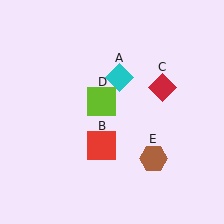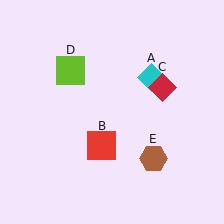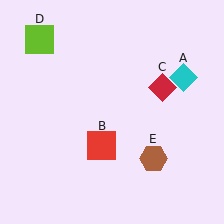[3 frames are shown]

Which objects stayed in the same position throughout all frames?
Red square (object B) and red diamond (object C) and brown hexagon (object E) remained stationary.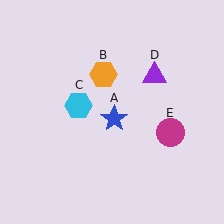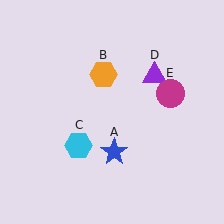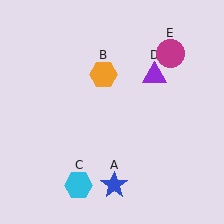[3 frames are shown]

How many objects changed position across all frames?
3 objects changed position: blue star (object A), cyan hexagon (object C), magenta circle (object E).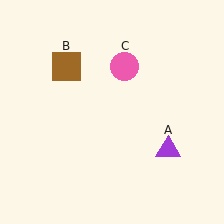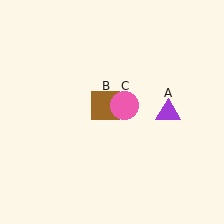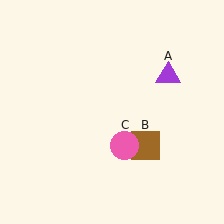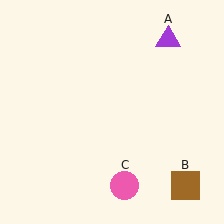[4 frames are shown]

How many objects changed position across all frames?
3 objects changed position: purple triangle (object A), brown square (object B), pink circle (object C).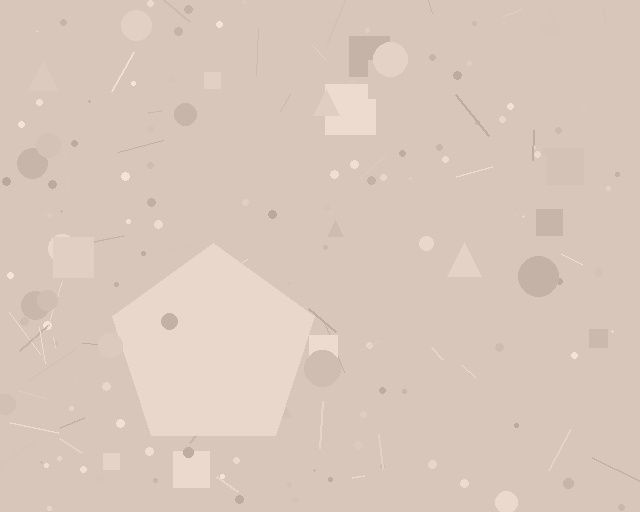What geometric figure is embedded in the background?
A pentagon is embedded in the background.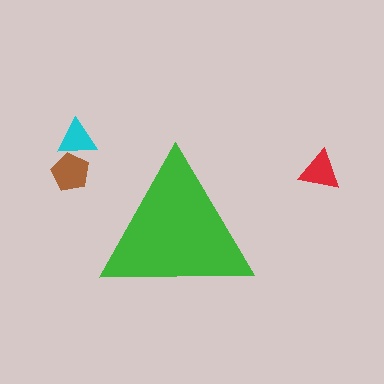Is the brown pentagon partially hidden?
No, the brown pentagon is fully visible.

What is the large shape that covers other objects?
A green triangle.